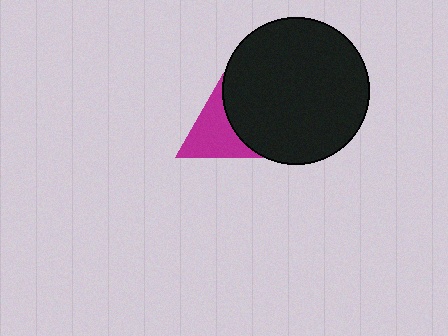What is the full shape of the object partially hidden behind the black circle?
The partially hidden object is a magenta triangle.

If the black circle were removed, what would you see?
You would see the complete magenta triangle.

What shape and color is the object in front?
The object in front is a black circle.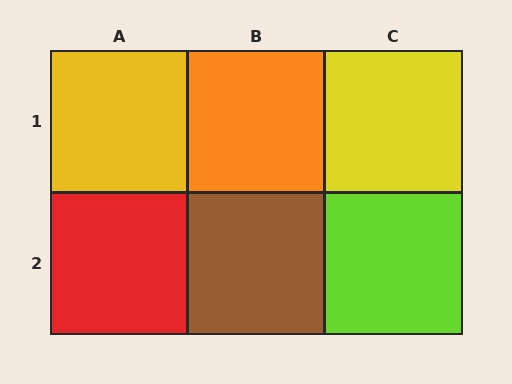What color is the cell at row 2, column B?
Brown.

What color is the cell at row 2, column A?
Red.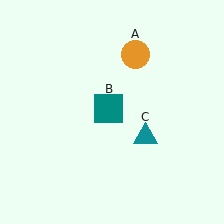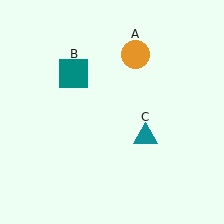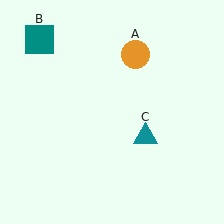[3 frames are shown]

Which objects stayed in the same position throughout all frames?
Orange circle (object A) and teal triangle (object C) remained stationary.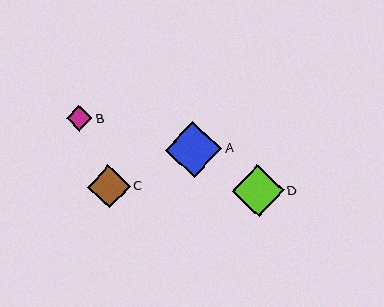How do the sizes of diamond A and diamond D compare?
Diamond A and diamond D are approximately the same size.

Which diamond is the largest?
Diamond A is the largest with a size of approximately 57 pixels.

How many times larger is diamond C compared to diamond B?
Diamond C is approximately 1.7 times the size of diamond B.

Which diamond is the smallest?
Diamond B is the smallest with a size of approximately 26 pixels.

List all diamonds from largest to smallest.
From largest to smallest: A, D, C, B.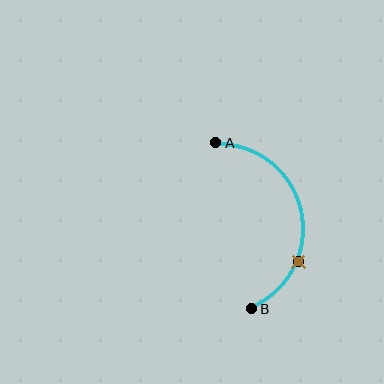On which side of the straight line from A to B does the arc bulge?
The arc bulges to the right of the straight line connecting A and B.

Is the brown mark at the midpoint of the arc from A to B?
No. The brown mark lies on the arc but is closer to endpoint B. The arc midpoint would be at the point on the curve equidistant along the arc from both A and B.